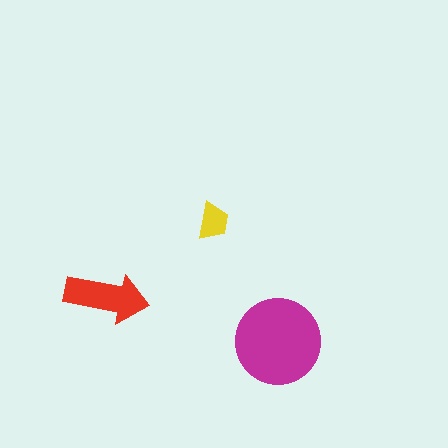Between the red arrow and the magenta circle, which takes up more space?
The magenta circle.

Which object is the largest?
The magenta circle.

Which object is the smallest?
The yellow trapezoid.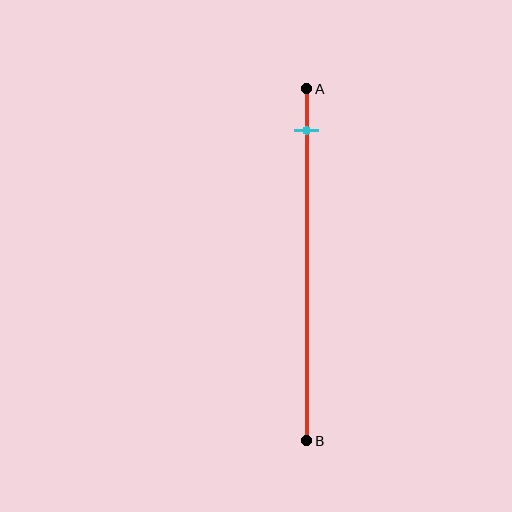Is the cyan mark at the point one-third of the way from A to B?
No, the mark is at about 10% from A, not at the 33% one-third point.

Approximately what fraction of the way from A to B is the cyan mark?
The cyan mark is approximately 10% of the way from A to B.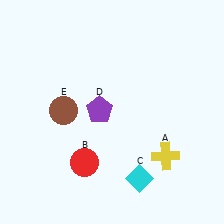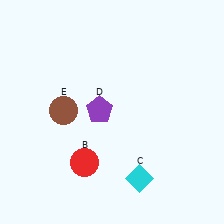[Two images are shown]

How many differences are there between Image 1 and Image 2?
There is 1 difference between the two images.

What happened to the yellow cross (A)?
The yellow cross (A) was removed in Image 2. It was in the bottom-right area of Image 1.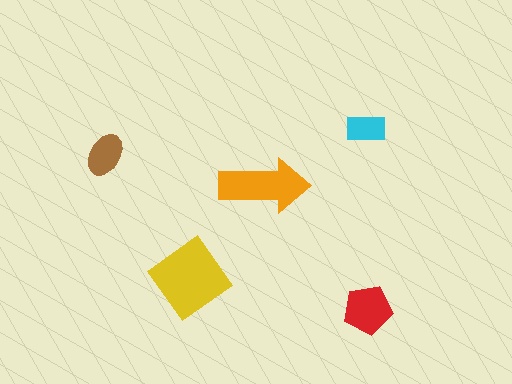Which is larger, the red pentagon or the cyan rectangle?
The red pentagon.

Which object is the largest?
The yellow diamond.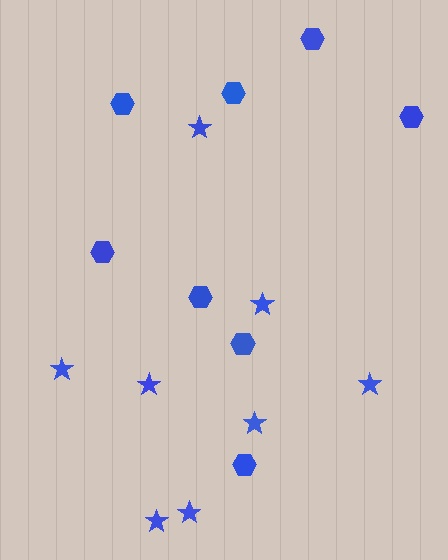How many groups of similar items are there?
There are 2 groups: one group of stars (8) and one group of hexagons (8).